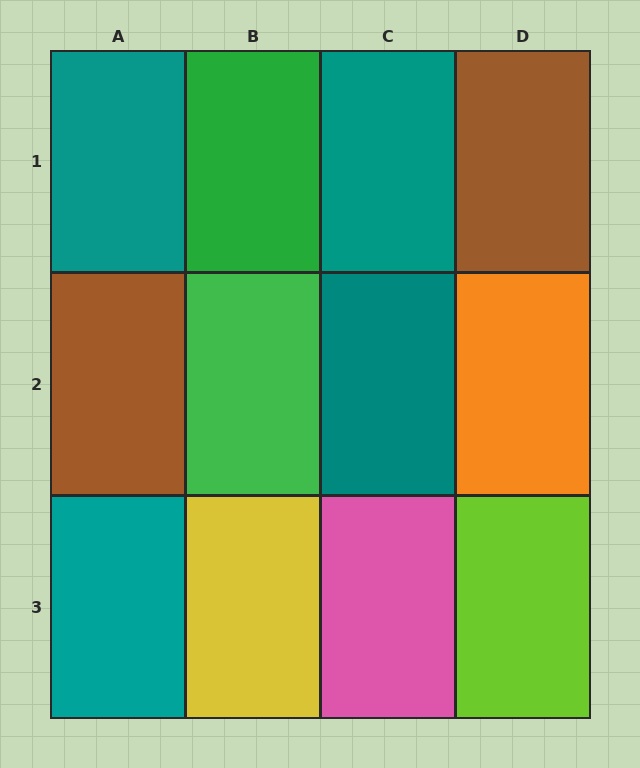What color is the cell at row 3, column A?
Teal.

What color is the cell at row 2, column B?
Green.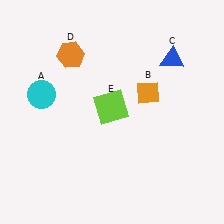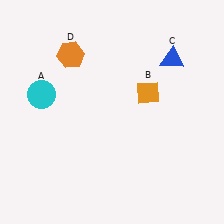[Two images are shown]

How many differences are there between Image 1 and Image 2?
There is 1 difference between the two images.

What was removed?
The lime square (E) was removed in Image 2.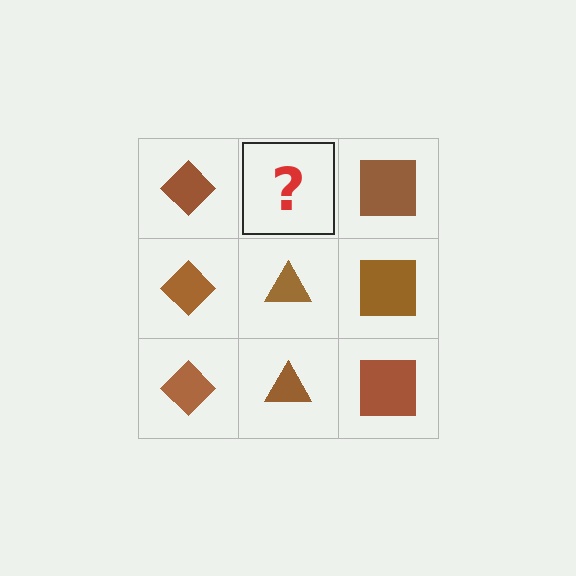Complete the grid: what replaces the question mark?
The question mark should be replaced with a brown triangle.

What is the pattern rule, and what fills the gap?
The rule is that each column has a consistent shape. The gap should be filled with a brown triangle.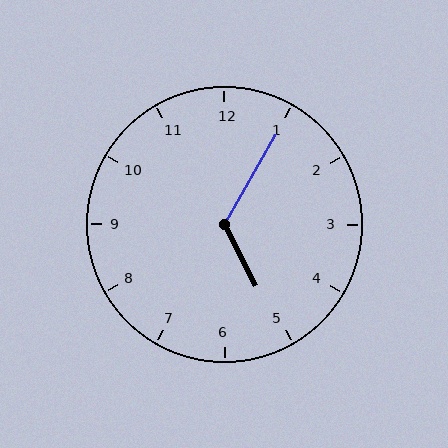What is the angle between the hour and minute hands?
Approximately 122 degrees.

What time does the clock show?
5:05.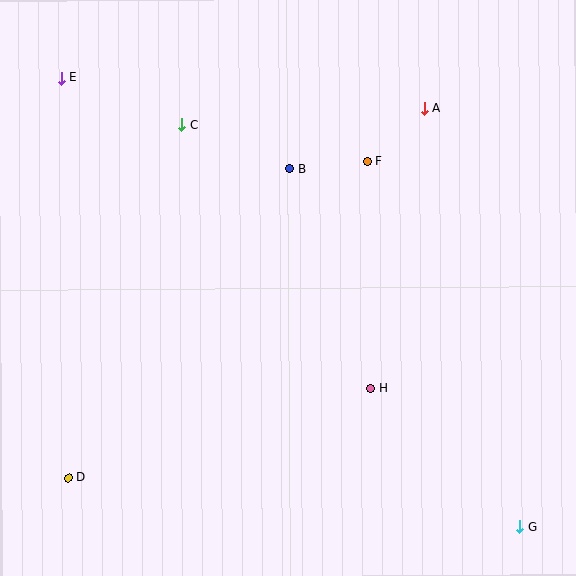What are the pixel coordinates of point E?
Point E is at (61, 78).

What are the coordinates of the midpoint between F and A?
The midpoint between F and A is at (396, 135).